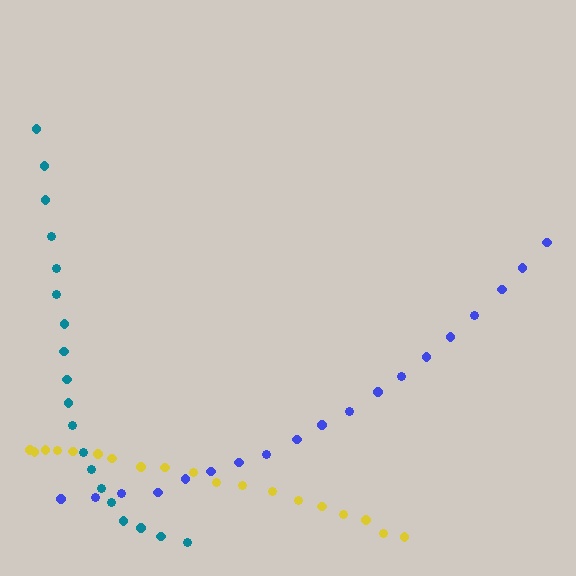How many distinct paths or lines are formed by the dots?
There are 3 distinct paths.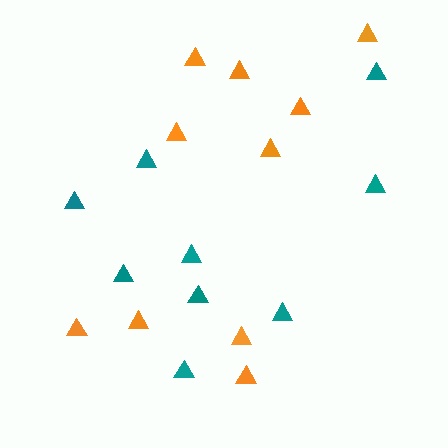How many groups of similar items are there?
There are 2 groups: one group of teal triangles (9) and one group of orange triangles (10).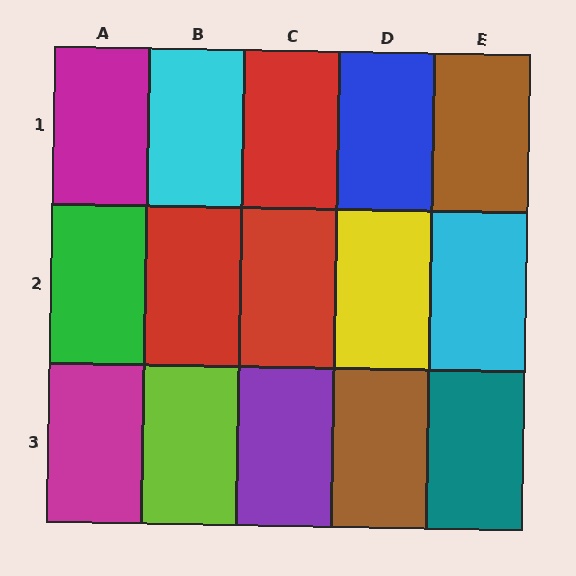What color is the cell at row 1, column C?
Red.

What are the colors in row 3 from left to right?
Magenta, lime, purple, brown, teal.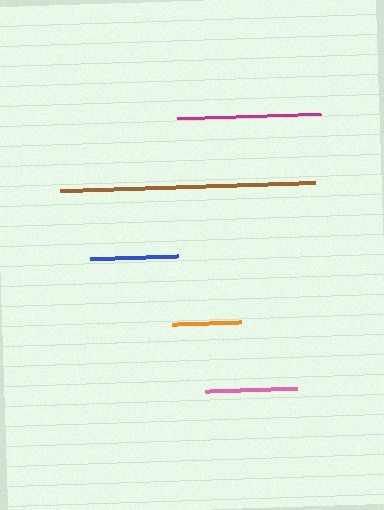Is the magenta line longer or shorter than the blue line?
The magenta line is longer than the blue line.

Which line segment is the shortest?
The orange line is the shortest at approximately 69 pixels.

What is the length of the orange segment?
The orange segment is approximately 69 pixels long.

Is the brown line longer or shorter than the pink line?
The brown line is longer than the pink line.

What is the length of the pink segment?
The pink segment is approximately 92 pixels long.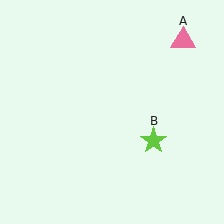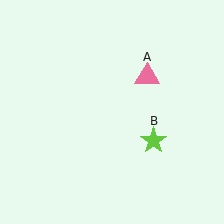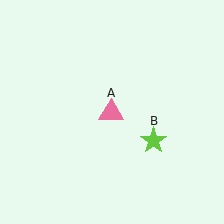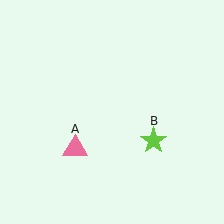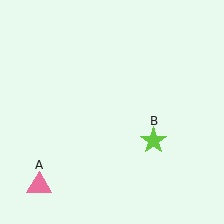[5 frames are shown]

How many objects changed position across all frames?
1 object changed position: pink triangle (object A).